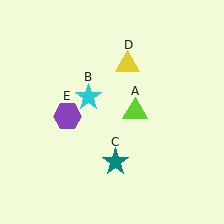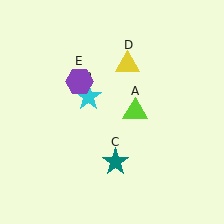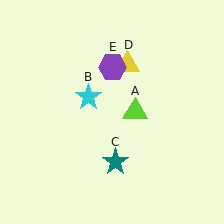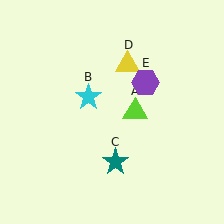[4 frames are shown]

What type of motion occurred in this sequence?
The purple hexagon (object E) rotated clockwise around the center of the scene.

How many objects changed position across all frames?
1 object changed position: purple hexagon (object E).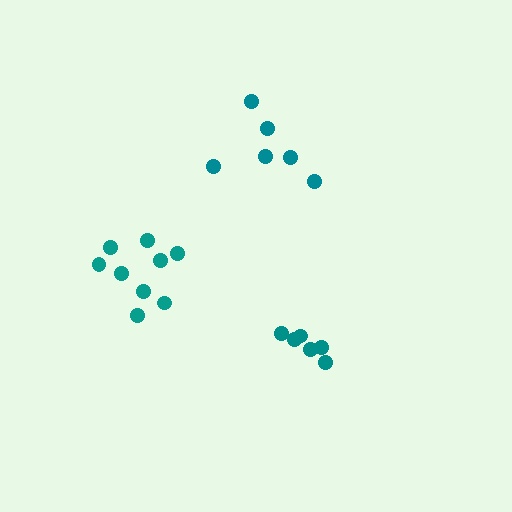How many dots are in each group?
Group 1: 9 dots, Group 2: 6 dots, Group 3: 6 dots (21 total).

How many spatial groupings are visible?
There are 3 spatial groupings.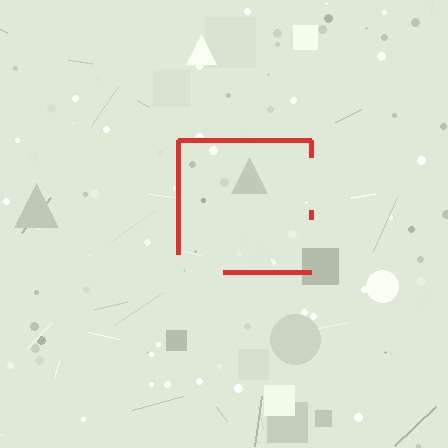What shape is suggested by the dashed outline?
The dashed outline suggests a square.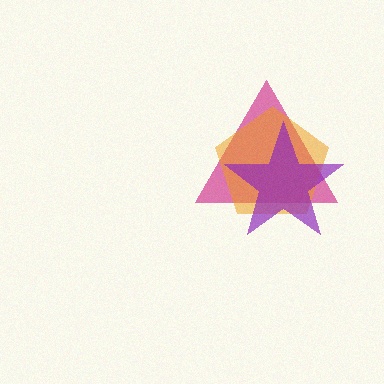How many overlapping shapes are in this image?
There are 3 overlapping shapes in the image.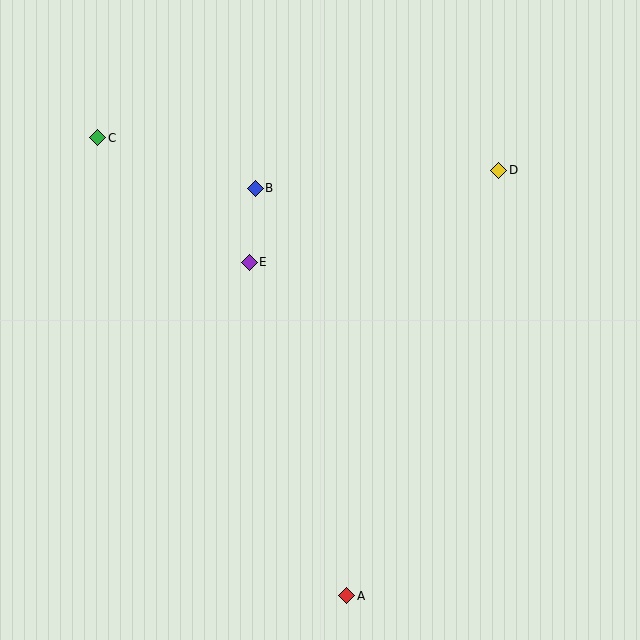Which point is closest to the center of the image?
Point E at (249, 262) is closest to the center.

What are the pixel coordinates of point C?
Point C is at (98, 138).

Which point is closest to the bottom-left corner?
Point A is closest to the bottom-left corner.